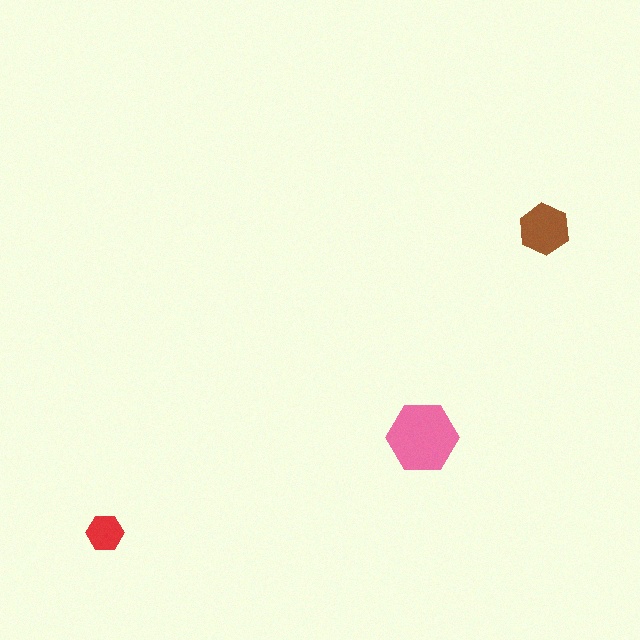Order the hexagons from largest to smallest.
the pink one, the brown one, the red one.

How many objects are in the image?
There are 3 objects in the image.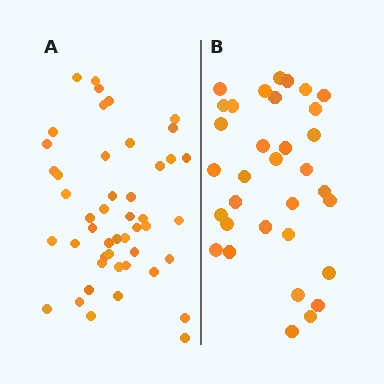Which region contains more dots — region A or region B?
Region A (the left region) has more dots.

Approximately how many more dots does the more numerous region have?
Region A has approximately 15 more dots than region B.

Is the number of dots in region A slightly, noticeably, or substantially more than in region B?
Region A has noticeably more, but not dramatically so. The ratio is roughly 1.4 to 1.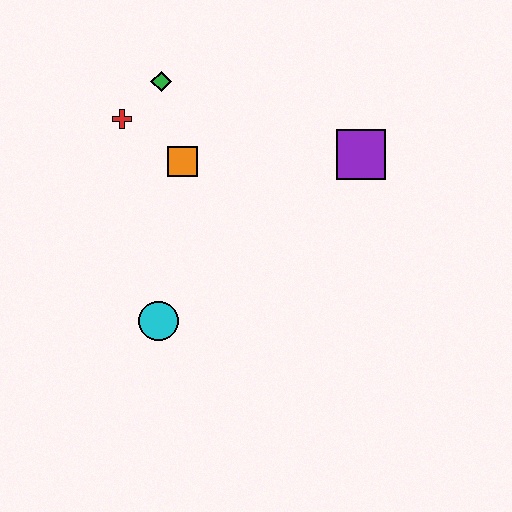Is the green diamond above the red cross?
Yes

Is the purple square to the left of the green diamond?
No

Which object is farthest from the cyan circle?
The purple square is farthest from the cyan circle.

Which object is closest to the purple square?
The orange square is closest to the purple square.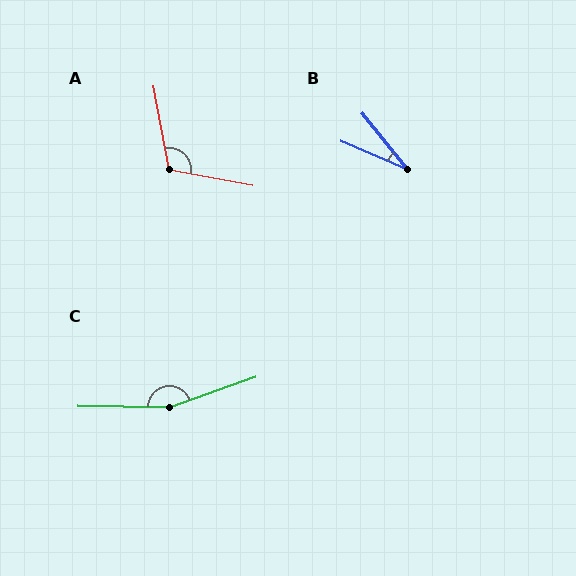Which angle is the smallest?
B, at approximately 28 degrees.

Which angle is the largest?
C, at approximately 160 degrees.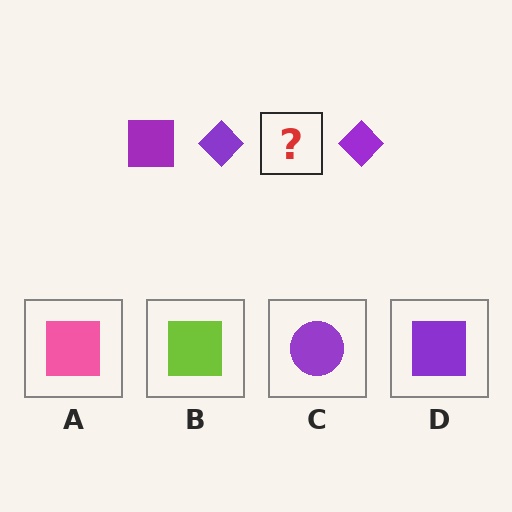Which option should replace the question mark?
Option D.